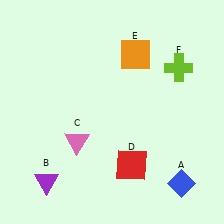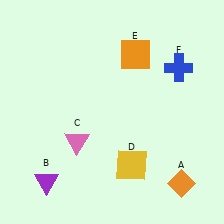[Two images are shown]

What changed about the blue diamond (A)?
In Image 1, A is blue. In Image 2, it changed to orange.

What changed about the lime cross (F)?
In Image 1, F is lime. In Image 2, it changed to blue.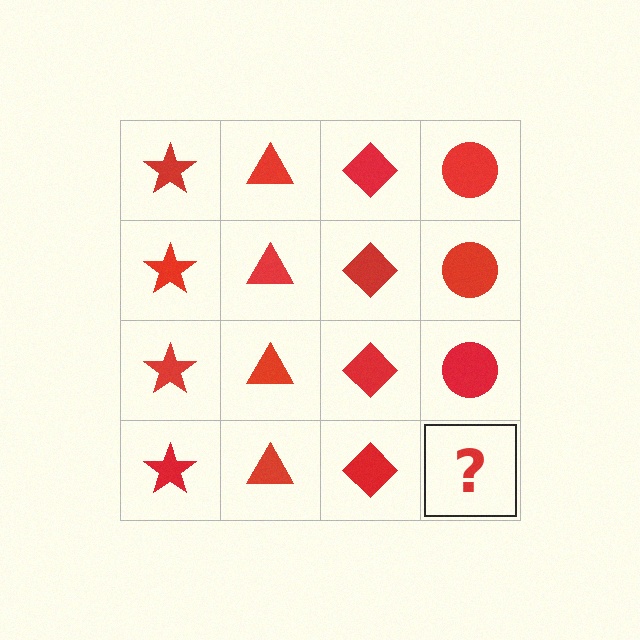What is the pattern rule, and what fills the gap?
The rule is that each column has a consistent shape. The gap should be filled with a red circle.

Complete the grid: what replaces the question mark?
The question mark should be replaced with a red circle.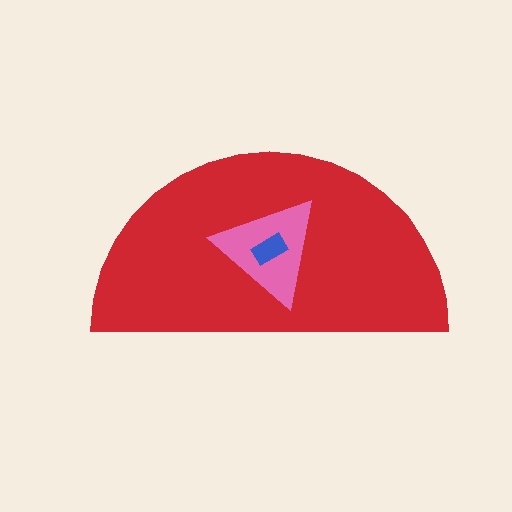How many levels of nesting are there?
3.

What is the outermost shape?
The red semicircle.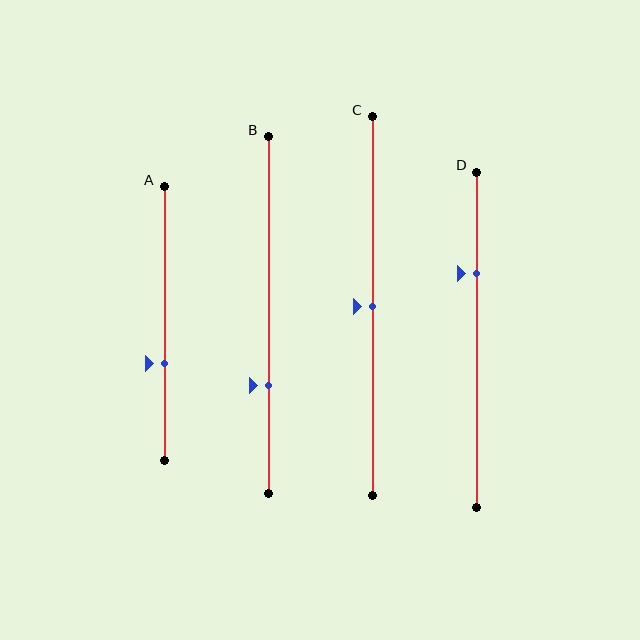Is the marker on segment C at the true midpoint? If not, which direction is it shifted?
Yes, the marker on segment C is at the true midpoint.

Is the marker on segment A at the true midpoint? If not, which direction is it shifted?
No, the marker on segment A is shifted downward by about 15% of the segment length.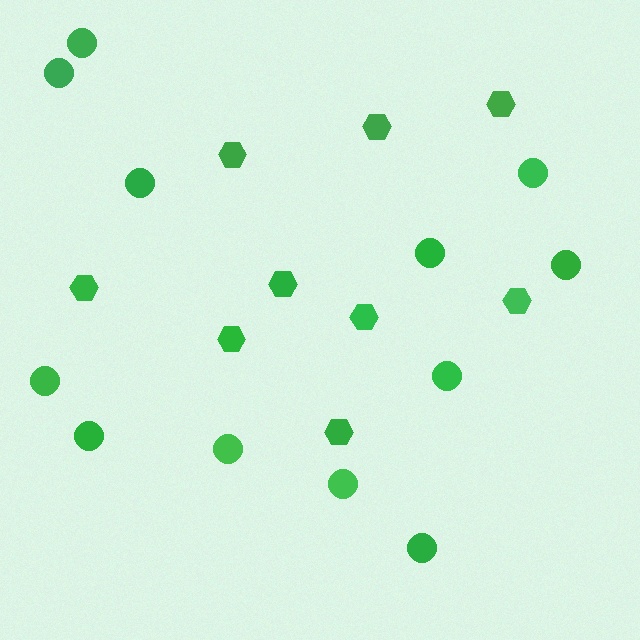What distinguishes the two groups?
There are 2 groups: one group of hexagons (9) and one group of circles (12).